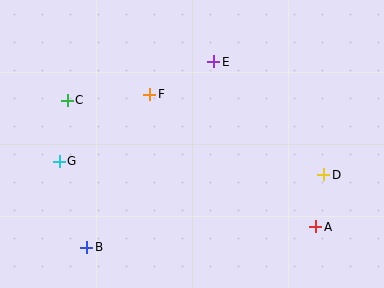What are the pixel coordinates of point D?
Point D is at (324, 175).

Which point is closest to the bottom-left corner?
Point B is closest to the bottom-left corner.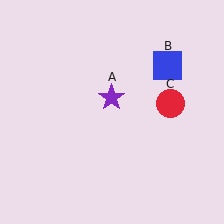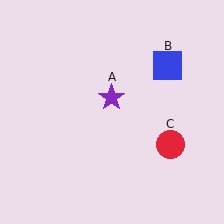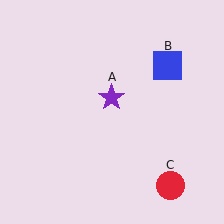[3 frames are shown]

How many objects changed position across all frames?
1 object changed position: red circle (object C).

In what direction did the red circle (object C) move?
The red circle (object C) moved down.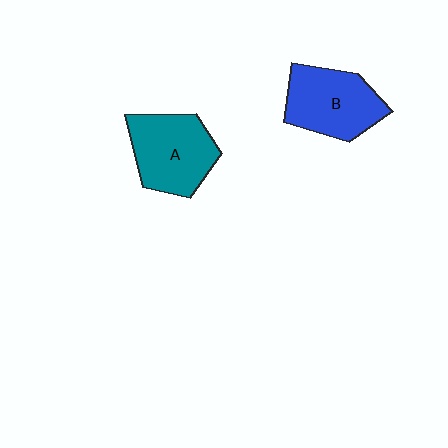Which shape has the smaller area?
Shape B (blue).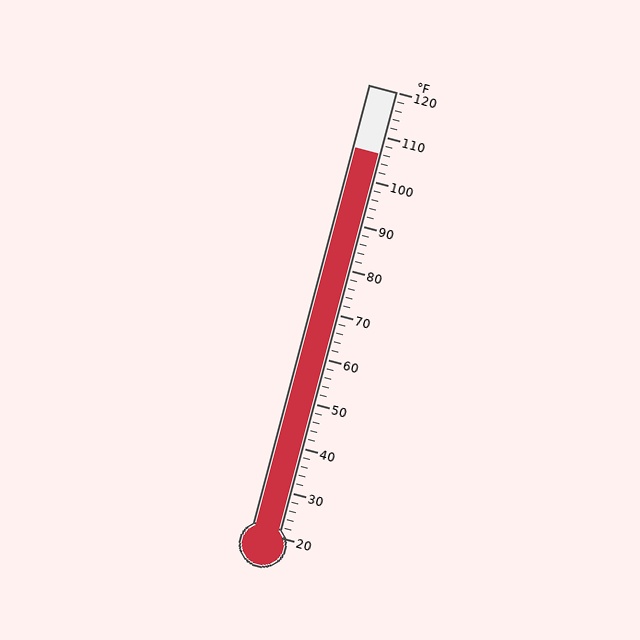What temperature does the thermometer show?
The thermometer shows approximately 106°F.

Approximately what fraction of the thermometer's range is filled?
The thermometer is filled to approximately 85% of its range.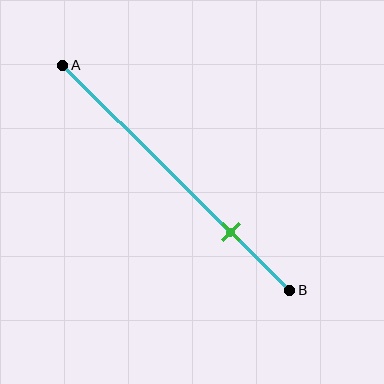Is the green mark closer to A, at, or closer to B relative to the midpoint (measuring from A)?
The green mark is closer to point B than the midpoint of segment AB.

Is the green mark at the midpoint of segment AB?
No, the mark is at about 75% from A, not at the 50% midpoint.